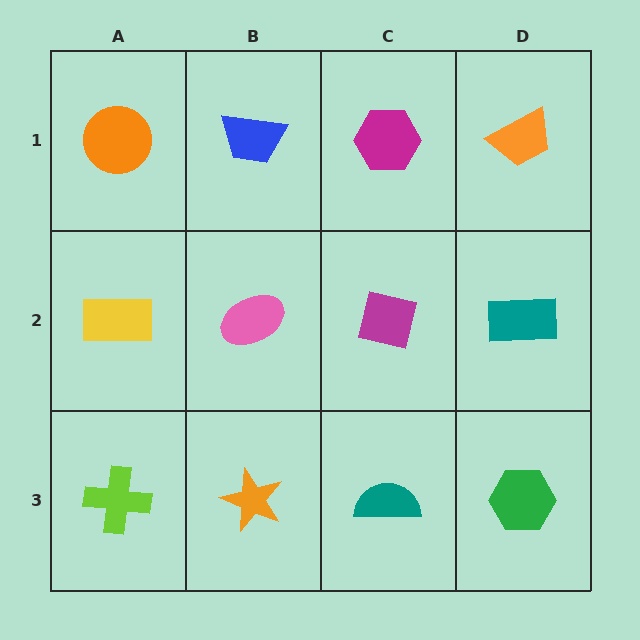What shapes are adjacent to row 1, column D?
A teal rectangle (row 2, column D), a magenta hexagon (row 1, column C).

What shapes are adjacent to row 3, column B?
A pink ellipse (row 2, column B), a lime cross (row 3, column A), a teal semicircle (row 3, column C).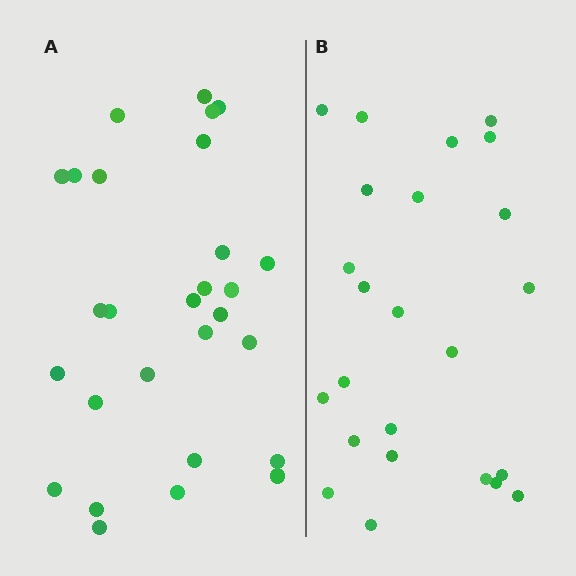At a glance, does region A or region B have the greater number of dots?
Region A (the left region) has more dots.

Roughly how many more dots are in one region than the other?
Region A has about 4 more dots than region B.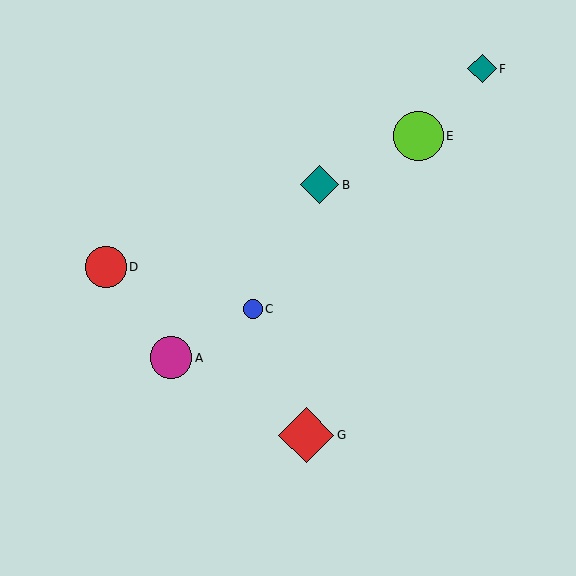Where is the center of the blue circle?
The center of the blue circle is at (253, 309).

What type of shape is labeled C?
Shape C is a blue circle.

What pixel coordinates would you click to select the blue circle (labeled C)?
Click at (253, 309) to select the blue circle C.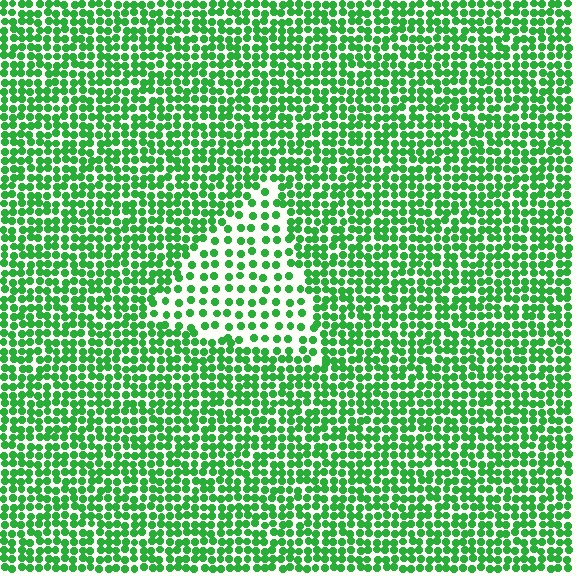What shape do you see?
I see a triangle.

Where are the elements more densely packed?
The elements are more densely packed outside the triangle boundary.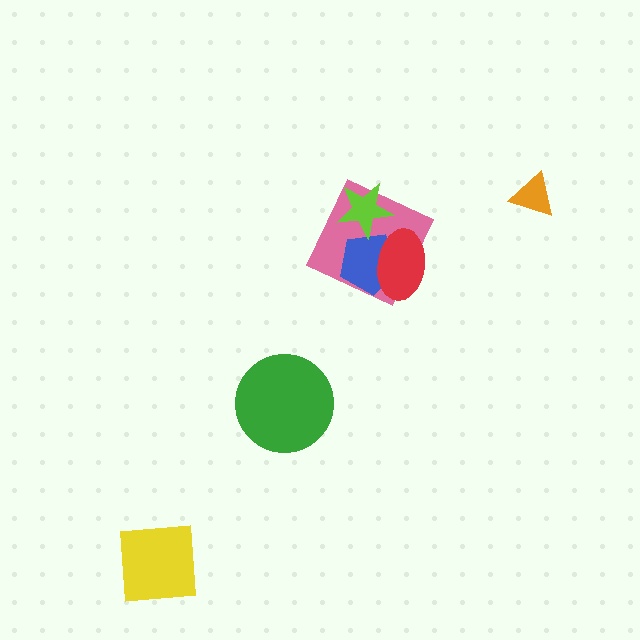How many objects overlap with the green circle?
0 objects overlap with the green circle.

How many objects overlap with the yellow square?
0 objects overlap with the yellow square.